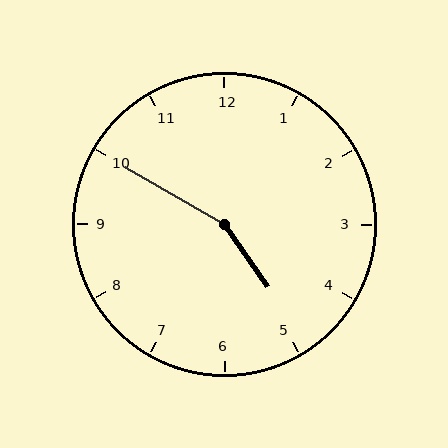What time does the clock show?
4:50.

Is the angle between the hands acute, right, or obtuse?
It is obtuse.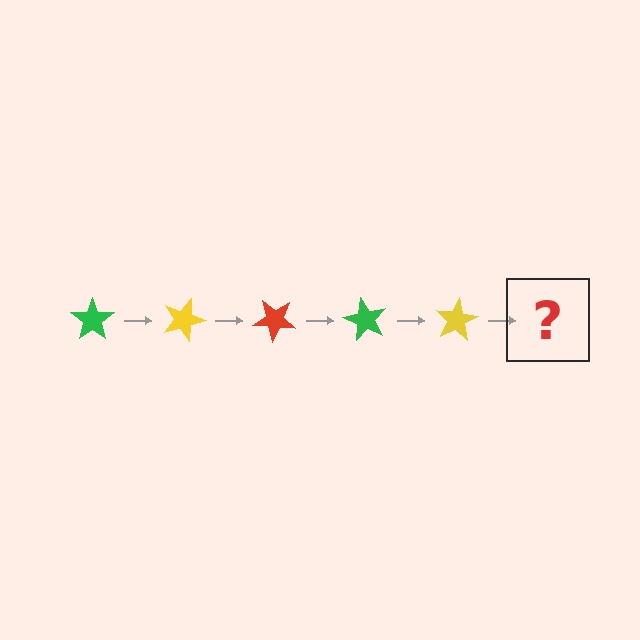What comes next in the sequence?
The next element should be a red star, rotated 100 degrees from the start.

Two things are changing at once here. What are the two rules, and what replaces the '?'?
The two rules are that it rotates 20 degrees each step and the color cycles through green, yellow, and red. The '?' should be a red star, rotated 100 degrees from the start.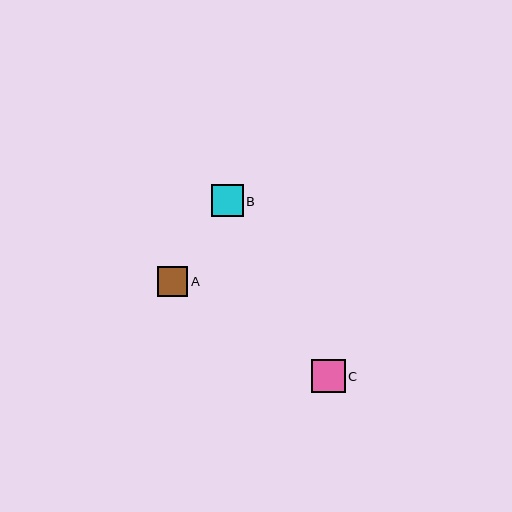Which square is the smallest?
Square A is the smallest with a size of approximately 30 pixels.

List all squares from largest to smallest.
From largest to smallest: C, B, A.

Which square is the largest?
Square C is the largest with a size of approximately 33 pixels.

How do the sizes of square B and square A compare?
Square B and square A are approximately the same size.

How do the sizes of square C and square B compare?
Square C and square B are approximately the same size.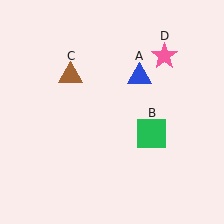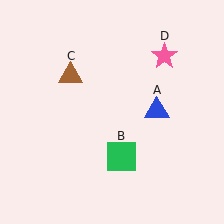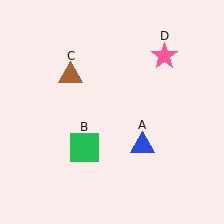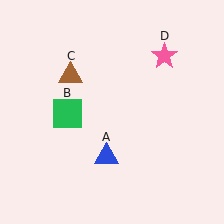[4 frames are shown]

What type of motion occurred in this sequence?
The blue triangle (object A), green square (object B) rotated clockwise around the center of the scene.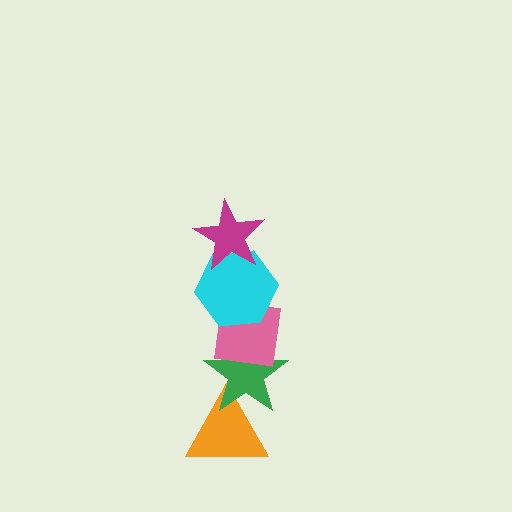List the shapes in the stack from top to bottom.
From top to bottom: the magenta star, the cyan hexagon, the pink square, the green star, the orange triangle.